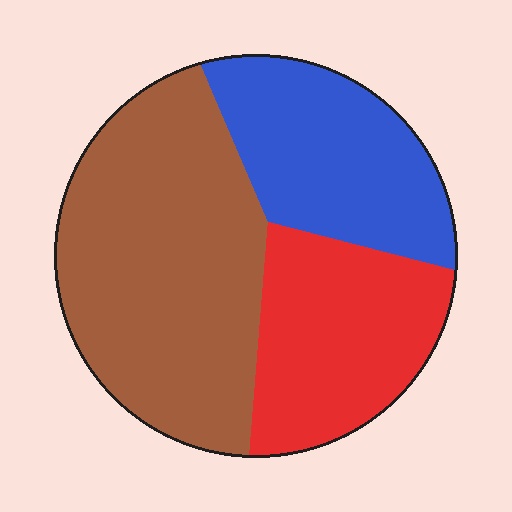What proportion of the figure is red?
Red takes up about one quarter (1/4) of the figure.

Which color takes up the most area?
Brown, at roughly 45%.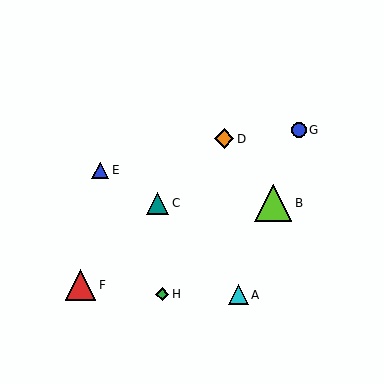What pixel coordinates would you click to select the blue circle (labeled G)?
Click at (299, 130) to select the blue circle G.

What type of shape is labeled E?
Shape E is a blue triangle.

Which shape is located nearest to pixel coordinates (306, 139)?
The blue circle (labeled G) at (299, 130) is nearest to that location.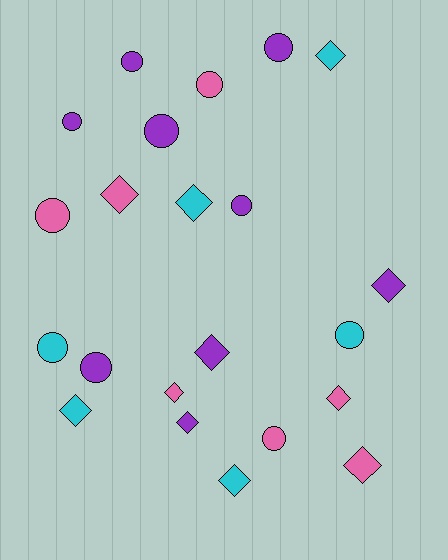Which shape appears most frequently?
Circle, with 11 objects.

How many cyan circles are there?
There are 2 cyan circles.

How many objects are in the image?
There are 22 objects.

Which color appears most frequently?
Purple, with 9 objects.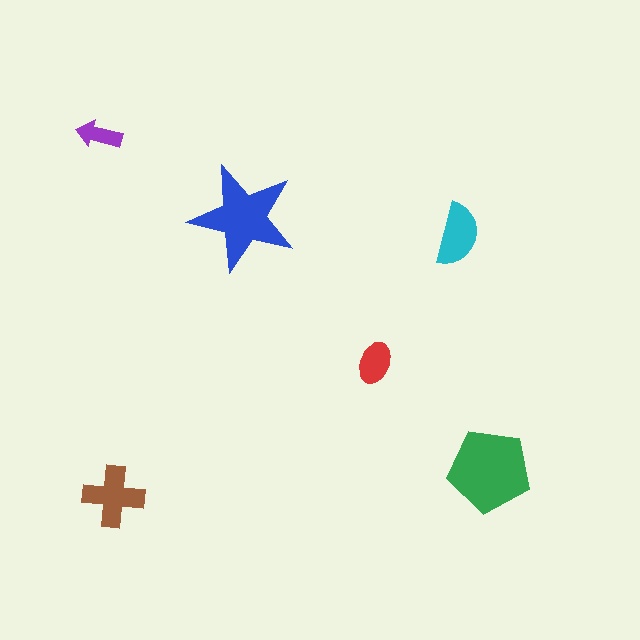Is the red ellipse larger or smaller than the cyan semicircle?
Smaller.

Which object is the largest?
The green pentagon.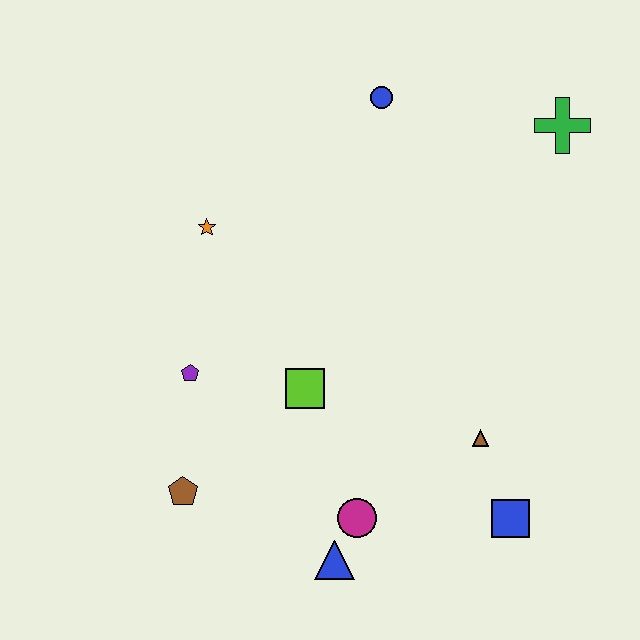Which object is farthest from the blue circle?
The blue triangle is farthest from the blue circle.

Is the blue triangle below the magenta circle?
Yes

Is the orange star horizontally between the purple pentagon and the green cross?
Yes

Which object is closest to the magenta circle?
The blue triangle is closest to the magenta circle.